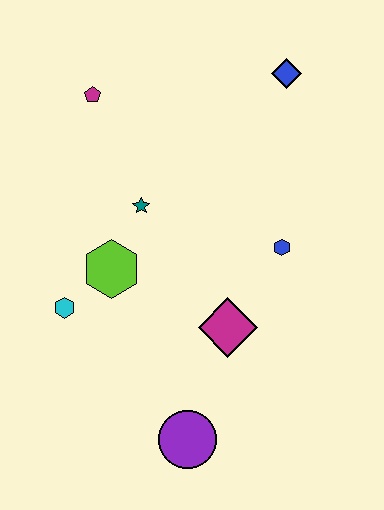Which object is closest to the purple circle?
The magenta diamond is closest to the purple circle.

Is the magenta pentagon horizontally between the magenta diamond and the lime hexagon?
No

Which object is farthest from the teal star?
The purple circle is farthest from the teal star.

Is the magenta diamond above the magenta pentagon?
No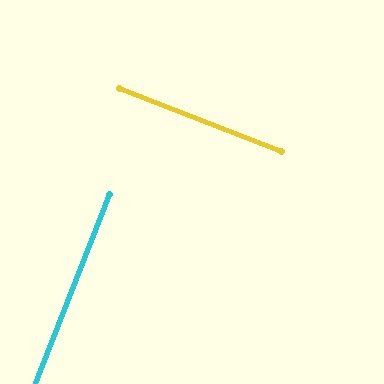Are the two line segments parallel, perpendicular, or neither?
Perpendicular — they meet at approximately 90°.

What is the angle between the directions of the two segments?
Approximately 90 degrees.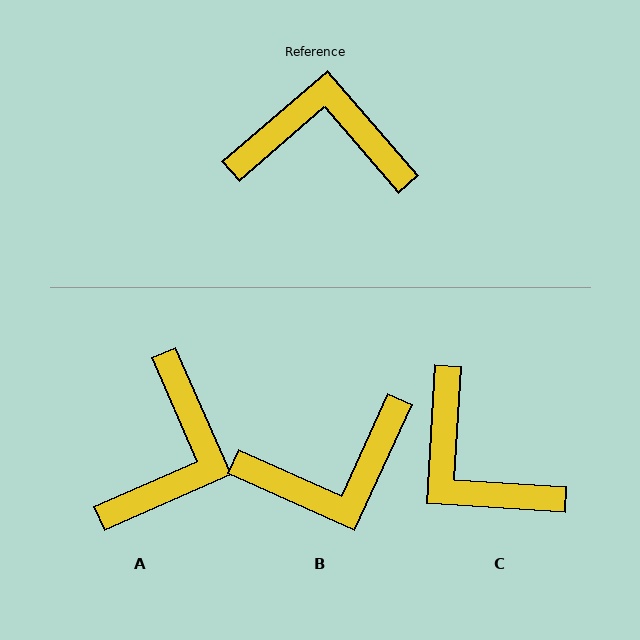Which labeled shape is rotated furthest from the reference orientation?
B, about 155 degrees away.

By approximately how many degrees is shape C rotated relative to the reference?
Approximately 135 degrees counter-clockwise.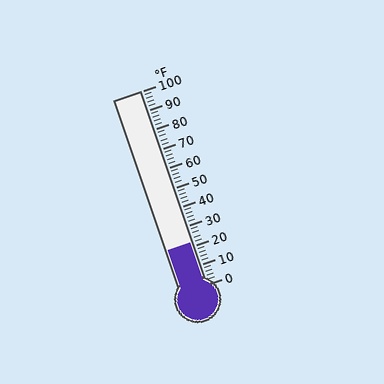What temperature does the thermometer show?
The thermometer shows approximately 22°F.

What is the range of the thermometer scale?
The thermometer scale ranges from 0°F to 100°F.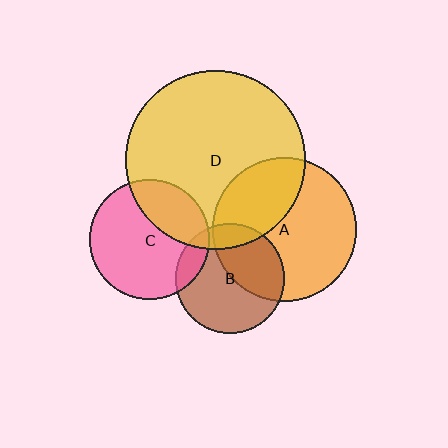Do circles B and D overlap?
Yes.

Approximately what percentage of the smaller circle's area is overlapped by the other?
Approximately 15%.